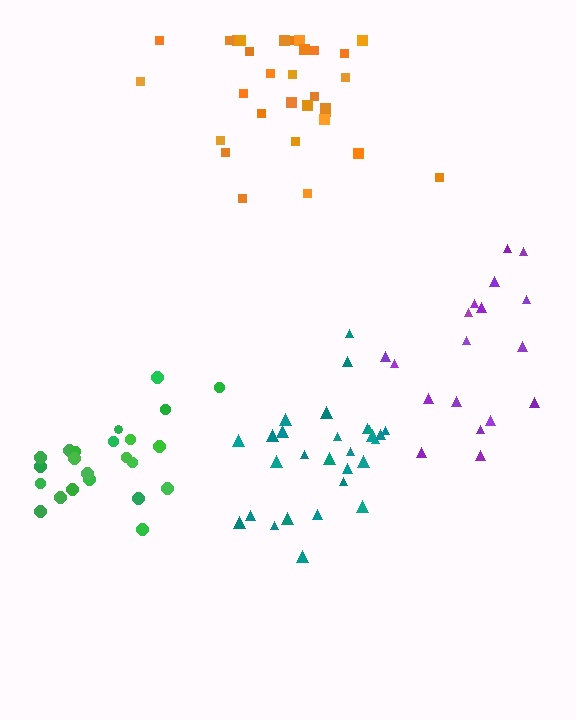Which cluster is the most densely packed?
Green.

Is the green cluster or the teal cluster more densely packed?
Green.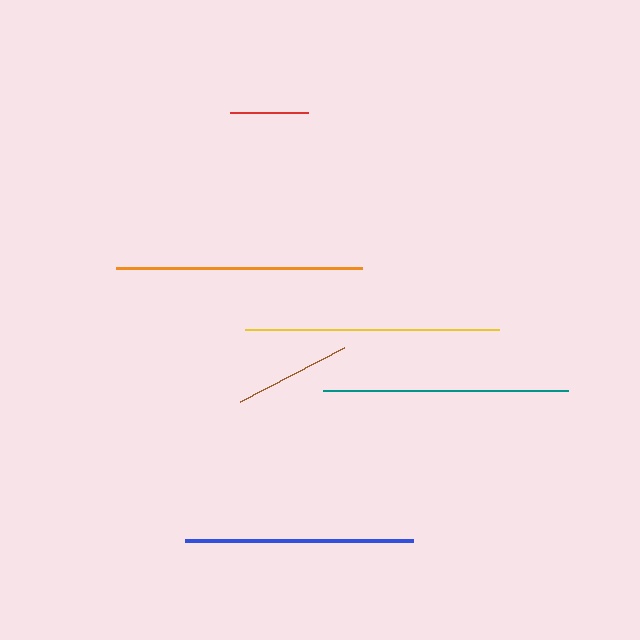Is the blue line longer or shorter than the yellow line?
The yellow line is longer than the blue line.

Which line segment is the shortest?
The red line is the shortest at approximately 78 pixels.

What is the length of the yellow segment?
The yellow segment is approximately 254 pixels long.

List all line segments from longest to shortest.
From longest to shortest: yellow, orange, teal, blue, brown, red.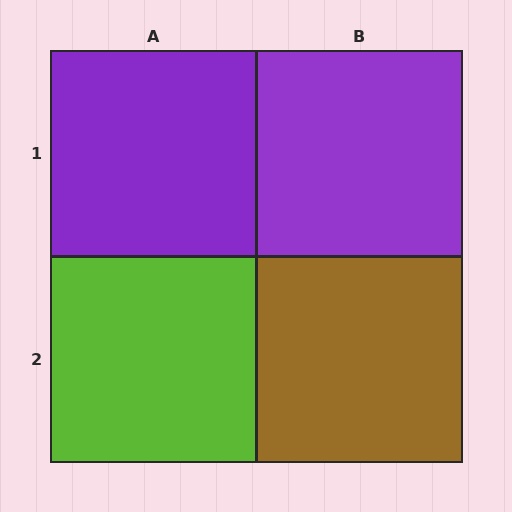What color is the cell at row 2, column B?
Brown.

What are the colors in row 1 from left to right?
Purple, purple.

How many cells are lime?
1 cell is lime.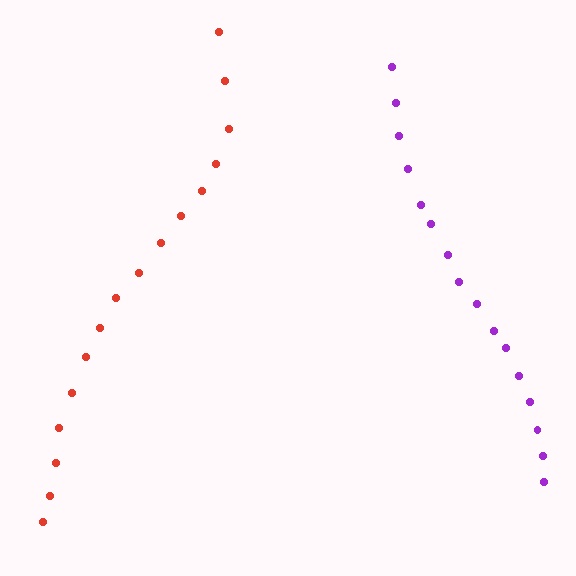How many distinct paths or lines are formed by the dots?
There are 2 distinct paths.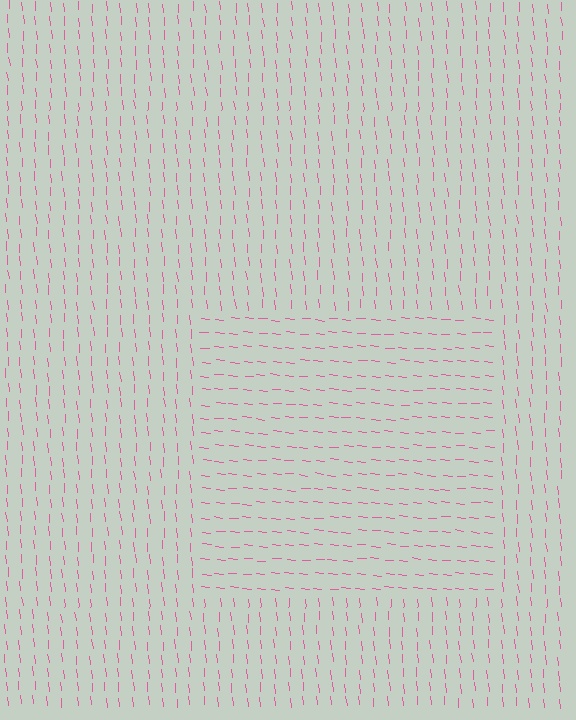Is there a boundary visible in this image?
Yes, there is a texture boundary formed by a change in line orientation.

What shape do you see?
I see a rectangle.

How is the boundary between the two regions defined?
The boundary is defined purely by a change in line orientation (approximately 79 degrees difference). All lines are the same color and thickness.